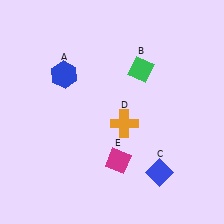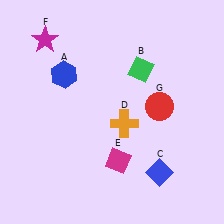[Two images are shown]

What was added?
A magenta star (F), a red circle (G) were added in Image 2.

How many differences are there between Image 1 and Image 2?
There are 2 differences between the two images.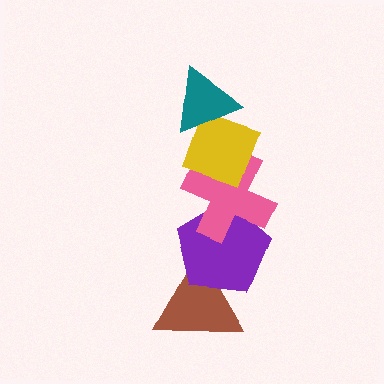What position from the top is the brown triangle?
The brown triangle is 5th from the top.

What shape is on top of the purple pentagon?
The pink cross is on top of the purple pentagon.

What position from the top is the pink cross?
The pink cross is 3rd from the top.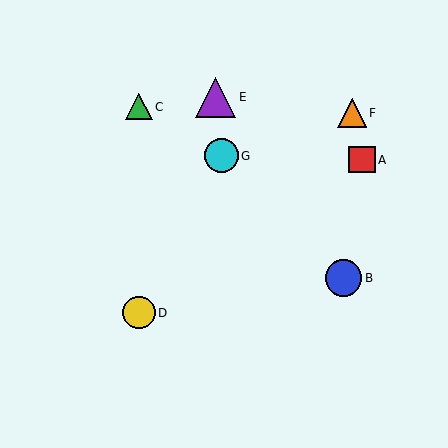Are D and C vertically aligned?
Yes, both are at x≈139.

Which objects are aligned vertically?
Objects C, D are aligned vertically.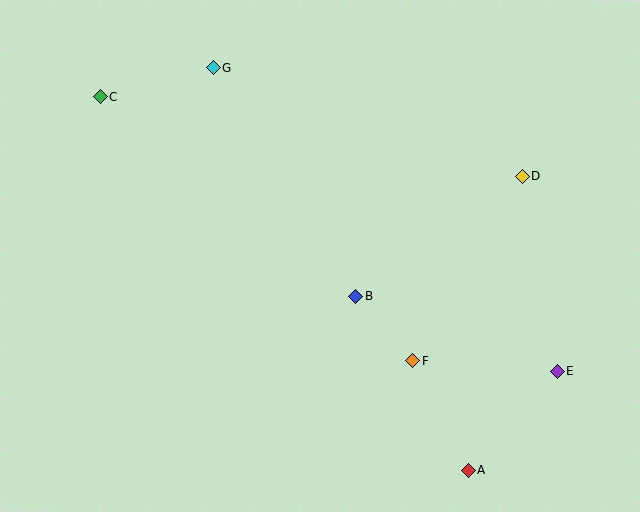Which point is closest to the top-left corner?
Point C is closest to the top-left corner.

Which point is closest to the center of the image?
Point B at (356, 296) is closest to the center.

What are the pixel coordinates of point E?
Point E is at (557, 372).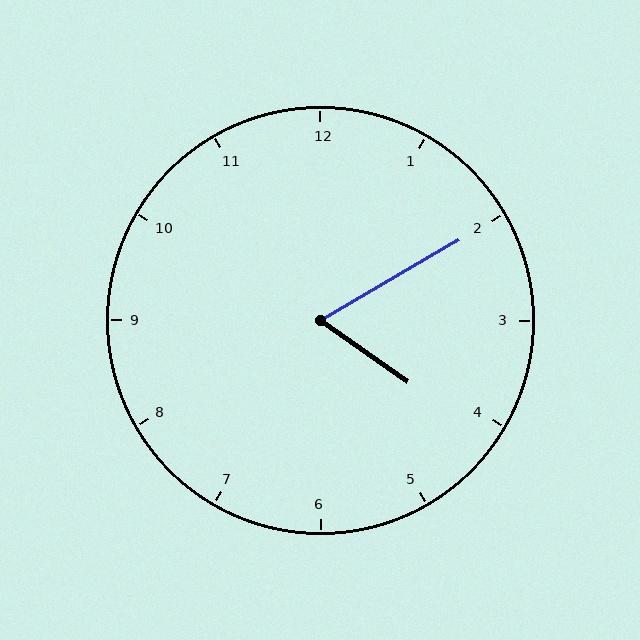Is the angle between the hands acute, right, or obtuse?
It is acute.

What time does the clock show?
4:10.